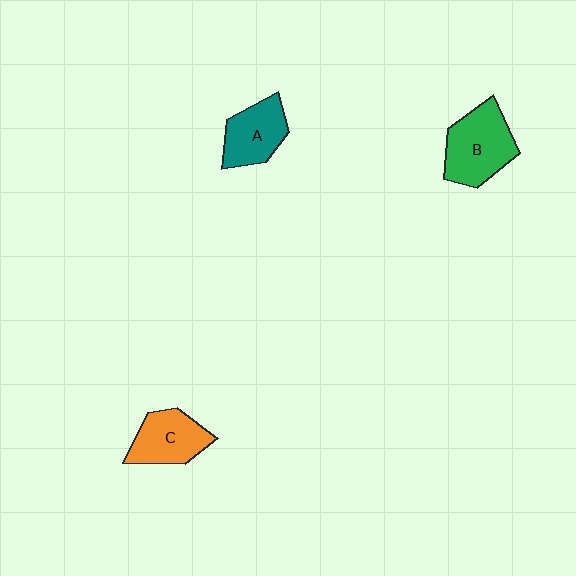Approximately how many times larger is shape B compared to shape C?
Approximately 1.3 times.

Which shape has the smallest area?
Shape A (teal).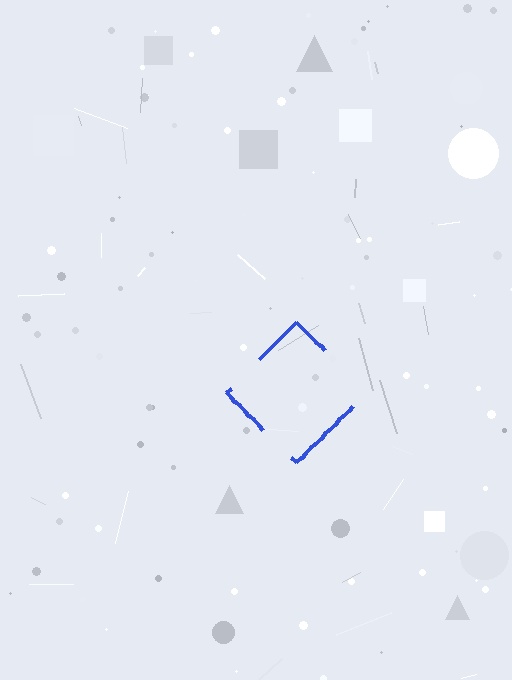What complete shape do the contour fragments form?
The contour fragments form a diamond.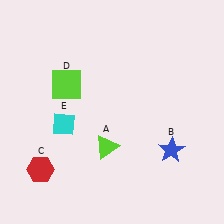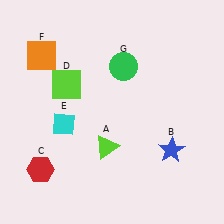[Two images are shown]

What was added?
An orange square (F), a green circle (G) were added in Image 2.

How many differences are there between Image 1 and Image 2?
There are 2 differences between the two images.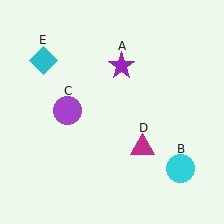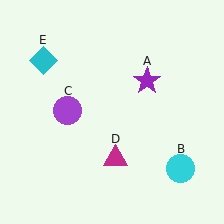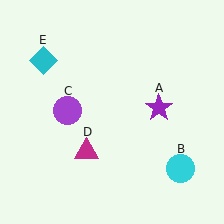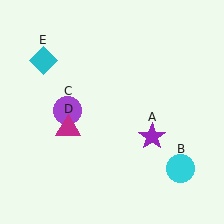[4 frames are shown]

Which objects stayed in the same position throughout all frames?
Cyan circle (object B) and purple circle (object C) and cyan diamond (object E) remained stationary.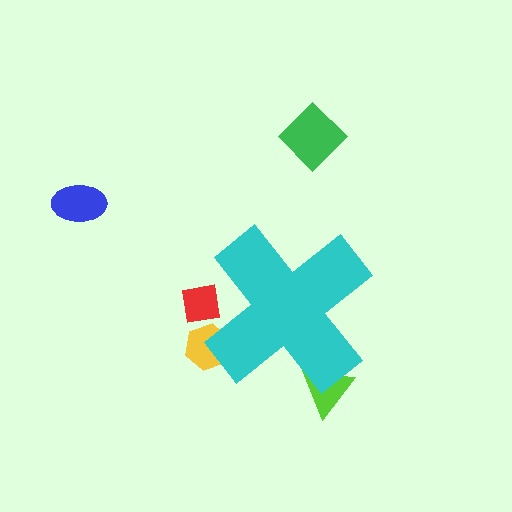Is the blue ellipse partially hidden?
No, the blue ellipse is fully visible.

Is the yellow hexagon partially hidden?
Yes, the yellow hexagon is partially hidden behind the cyan cross.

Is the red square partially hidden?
Yes, the red square is partially hidden behind the cyan cross.